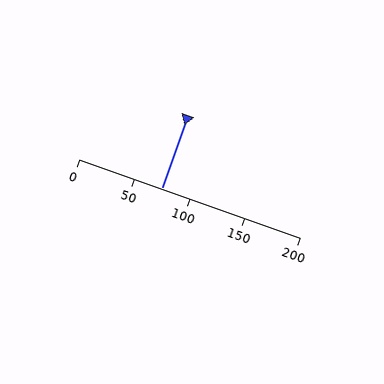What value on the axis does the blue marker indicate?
The marker indicates approximately 75.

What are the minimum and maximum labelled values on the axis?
The axis runs from 0 to 200.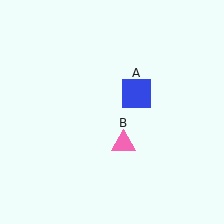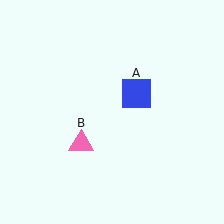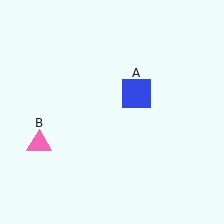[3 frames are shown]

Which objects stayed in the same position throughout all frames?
Blue square (object A) remained stationary.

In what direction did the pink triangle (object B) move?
The pink triangle (object B) moved left.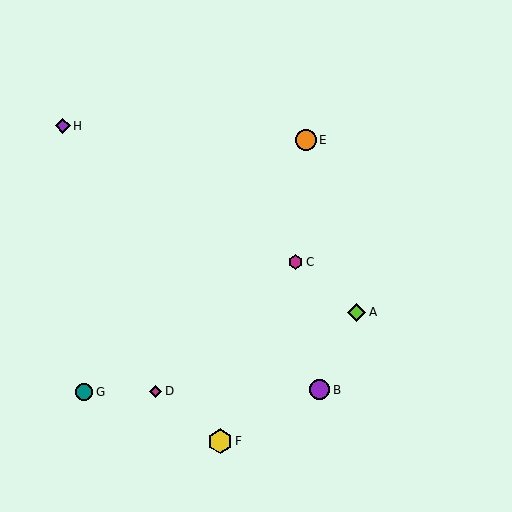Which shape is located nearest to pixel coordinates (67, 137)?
The purple diamond (labeled H) at (63, 126) is nearest to that location.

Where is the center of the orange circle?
The center of the orange circle is at (306, 140).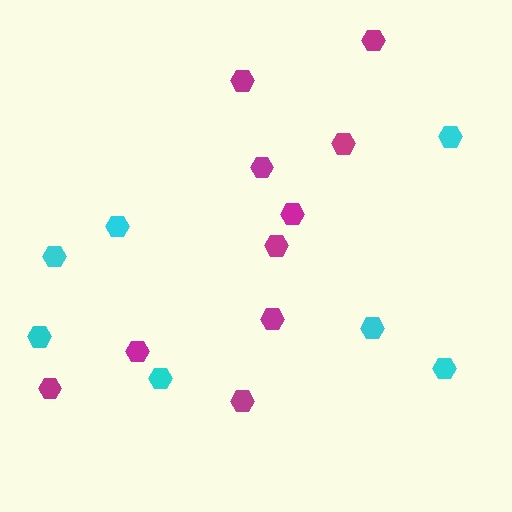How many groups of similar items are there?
There are 2 groups: one group of cyan hexagons (7) and one group of magenta hexagons (10).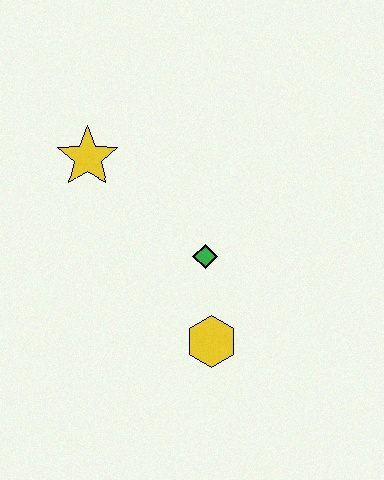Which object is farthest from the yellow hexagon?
The yellow star is farthest from the yellow hexagon.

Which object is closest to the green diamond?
The yellow hexagon is closest to the green diamond.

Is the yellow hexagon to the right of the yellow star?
Yes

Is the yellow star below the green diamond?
No